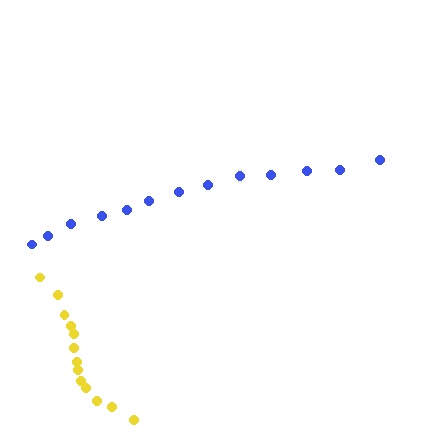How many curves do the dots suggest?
There are 2 distinct paths.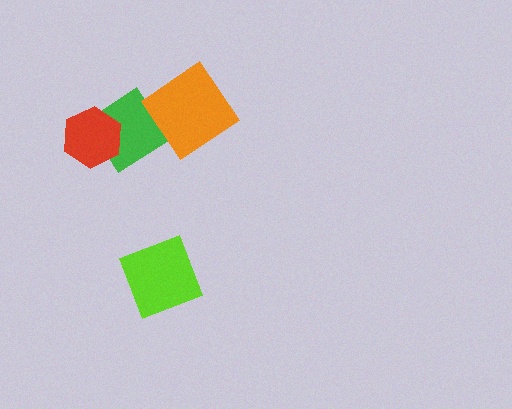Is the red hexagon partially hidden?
No, no other shape covers it.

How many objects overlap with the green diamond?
2 objects overlap with the green diamond.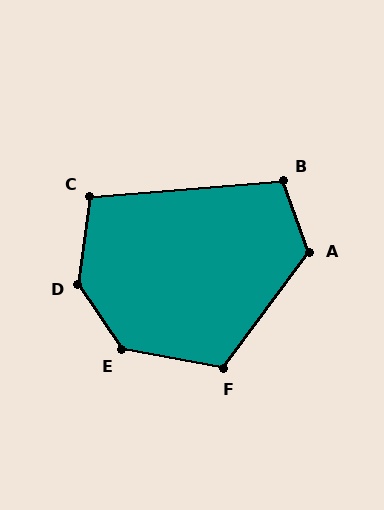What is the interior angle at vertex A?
Approximately 123 degrees (obtuse).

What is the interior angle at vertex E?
Approximately 134 degrees (obtuse).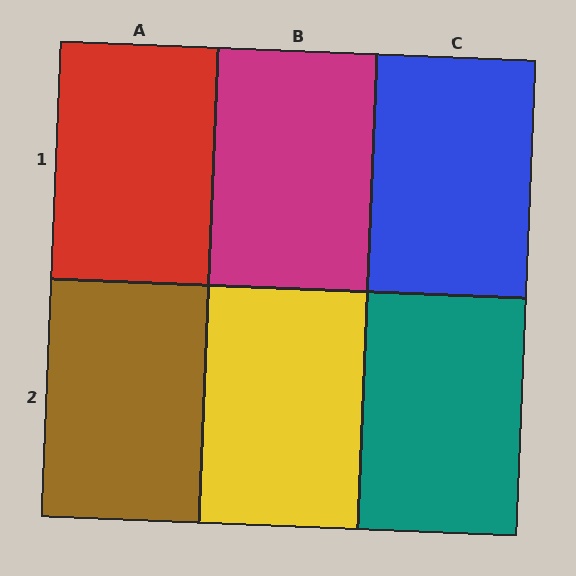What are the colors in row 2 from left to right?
Brown, yellow, teal.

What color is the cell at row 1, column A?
Red.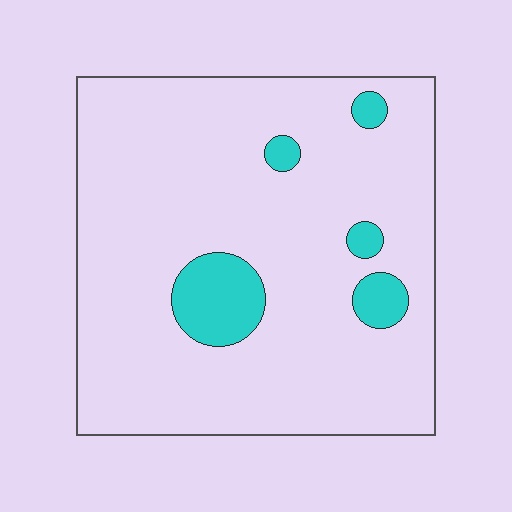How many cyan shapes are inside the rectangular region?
5.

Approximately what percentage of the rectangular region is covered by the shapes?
Approximately 10%.